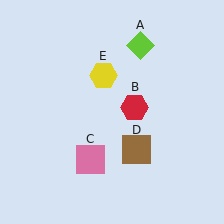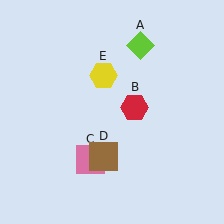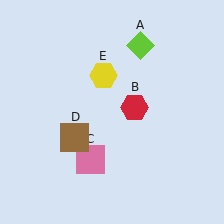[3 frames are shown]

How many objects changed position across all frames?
1 object changed position: brown square (object D).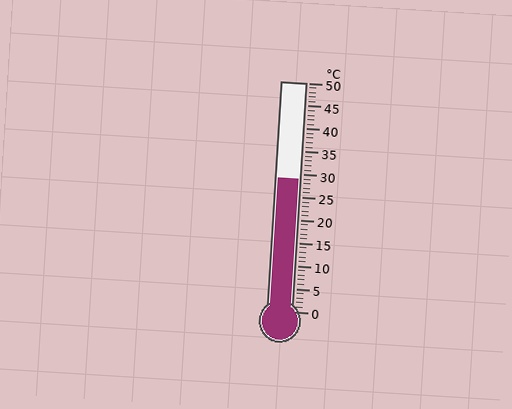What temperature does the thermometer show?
The thermometer shows approximately 29°C.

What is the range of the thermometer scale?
The thermometer scale ranges from 0°C to 50°C.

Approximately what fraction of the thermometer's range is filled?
The thermometer is filled to approximately 60% of its range.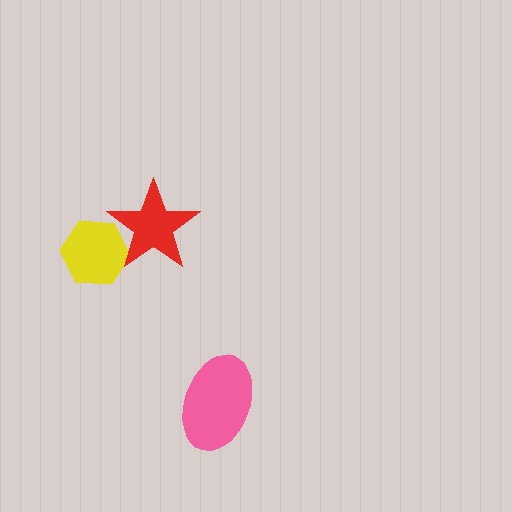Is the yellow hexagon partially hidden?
Yes, it is partially covered by another shape.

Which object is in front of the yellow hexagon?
The red star is in front of the yellow hexagon.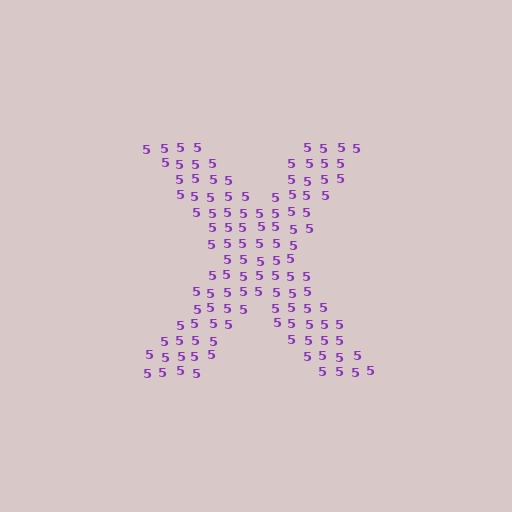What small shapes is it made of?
It is made of small digit 5's.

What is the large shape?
The large shape is the letter X.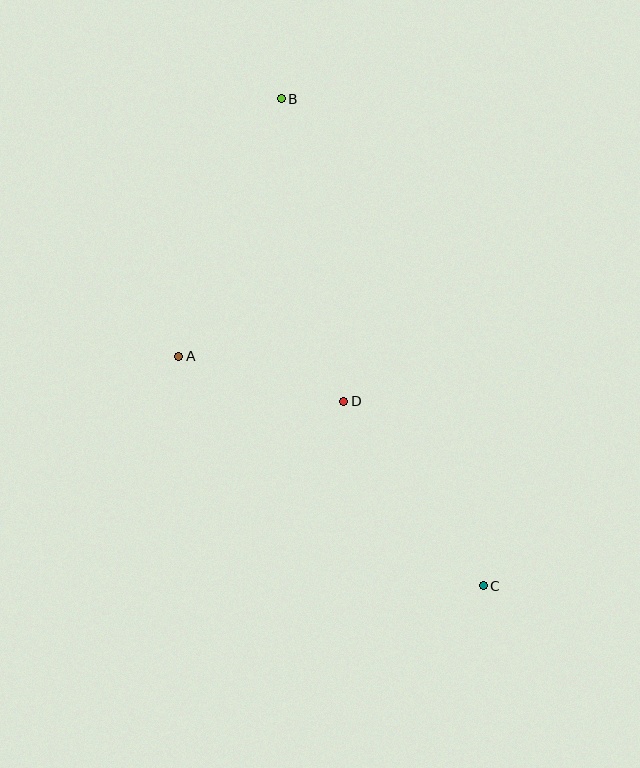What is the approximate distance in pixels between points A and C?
The distance between A and C is approximately 381 pixels.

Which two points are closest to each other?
Points A and D are closest to each other.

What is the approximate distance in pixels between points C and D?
The distance between C and D is approximately 231 pixels.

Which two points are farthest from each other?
Points B and C are farthest from each other.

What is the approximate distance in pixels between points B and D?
The distance between B and D is approximately 309 pixels.